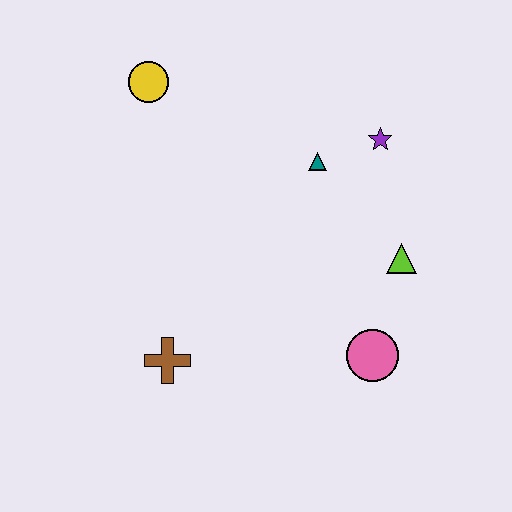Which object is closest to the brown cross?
The pink circle is closest to the brown cross.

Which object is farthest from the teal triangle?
The brown cross is farthest from the teal triangle.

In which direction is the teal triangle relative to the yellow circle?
The teal triangle is to the right of the yellow circle.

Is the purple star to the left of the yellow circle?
No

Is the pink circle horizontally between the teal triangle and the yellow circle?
No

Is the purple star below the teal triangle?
No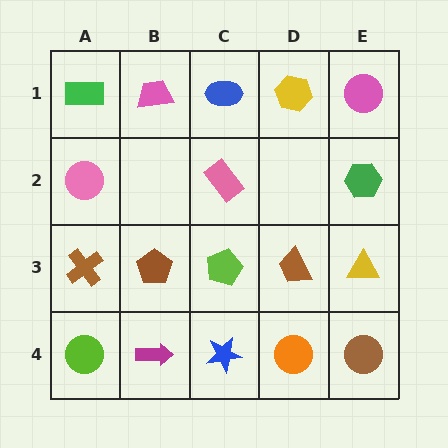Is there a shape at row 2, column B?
No, that cell is empty.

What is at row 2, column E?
A green hexagon.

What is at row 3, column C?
A lime pentagon.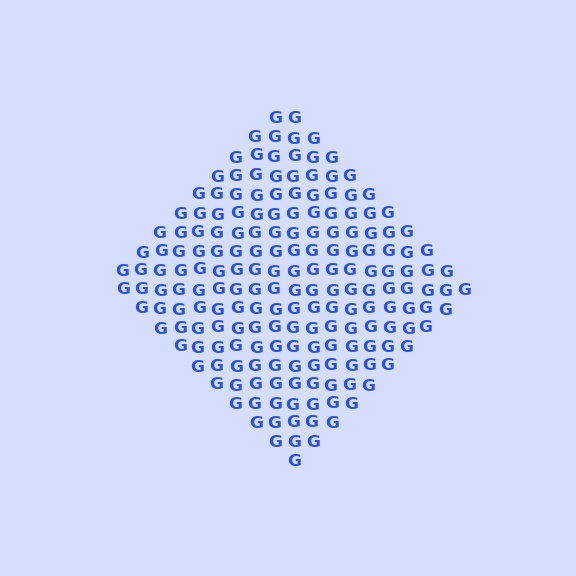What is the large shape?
The large shape is a diamond.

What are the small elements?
The small elements are letter G's.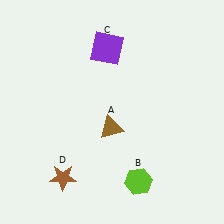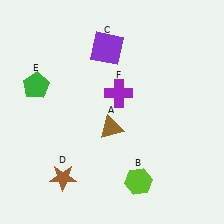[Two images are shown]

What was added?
A green pentagon (E), a purple cross (F) were added in Image 2.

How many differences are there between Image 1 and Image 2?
There are 2 differences between the two images.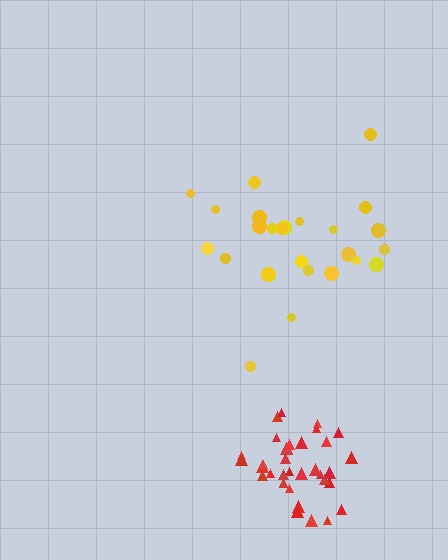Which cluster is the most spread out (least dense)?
Yellow.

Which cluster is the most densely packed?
Red.